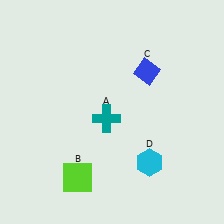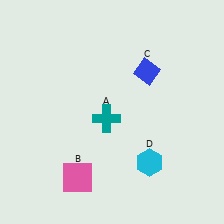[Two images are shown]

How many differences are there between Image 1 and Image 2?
There is 1 difference between the two images.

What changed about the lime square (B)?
In Image 1, B is lime. In Image 2, it changed to pink.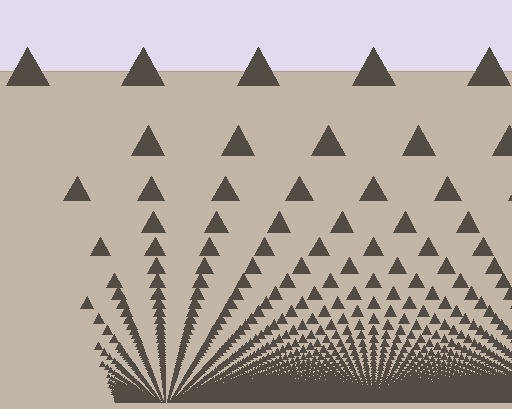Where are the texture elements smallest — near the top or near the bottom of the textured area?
Near the bottom.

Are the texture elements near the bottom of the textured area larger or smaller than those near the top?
Smaller. The gradient is inverted — elements near the bottom are smaller and denser.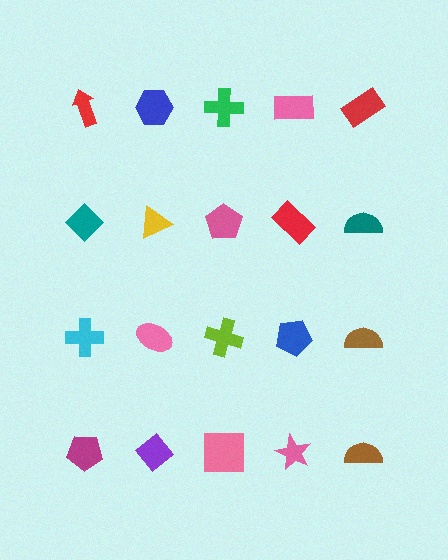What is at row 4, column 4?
A pink star.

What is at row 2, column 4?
A red rectangle.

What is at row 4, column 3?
A pink square.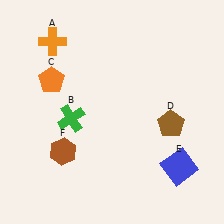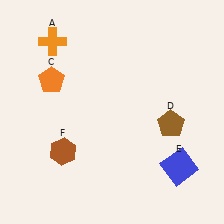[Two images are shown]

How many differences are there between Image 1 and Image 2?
There is 1 difference between the two images.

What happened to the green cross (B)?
The green cross (B) was removed in Image 2. It was in the bottom-left area of Image 1.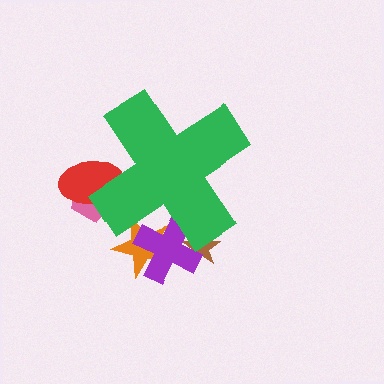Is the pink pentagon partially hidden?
Yes, the pink pentagon is partially hidden behind the green cross.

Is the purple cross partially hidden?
Yes, the purple cross is partially hidden behind the green cross.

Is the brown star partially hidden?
Yes, the brown star is partially hidden behind the green cross.